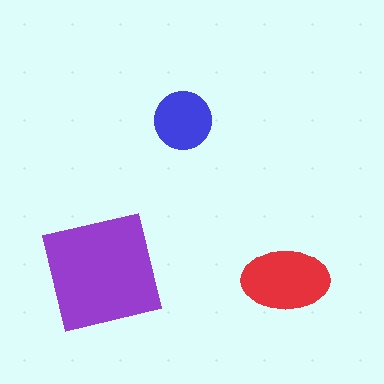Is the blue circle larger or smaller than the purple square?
Smaller.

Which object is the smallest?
The blue circle.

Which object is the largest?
The purple square.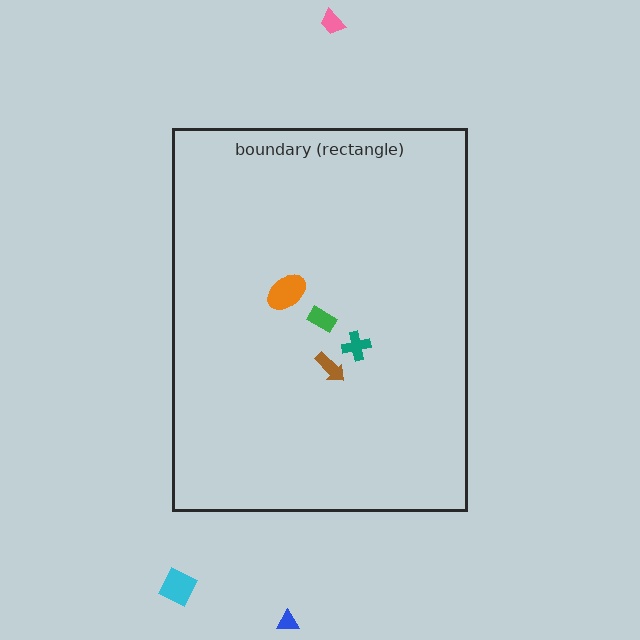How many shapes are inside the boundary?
4 inside, 3 outside.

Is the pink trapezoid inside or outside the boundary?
Outside.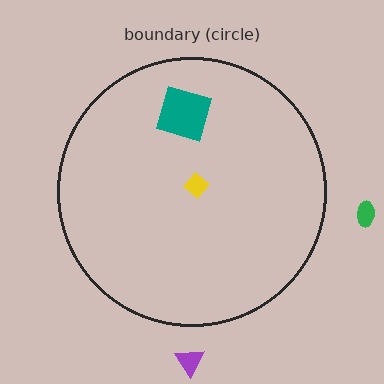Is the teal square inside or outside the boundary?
Inside.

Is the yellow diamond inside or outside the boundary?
Inside.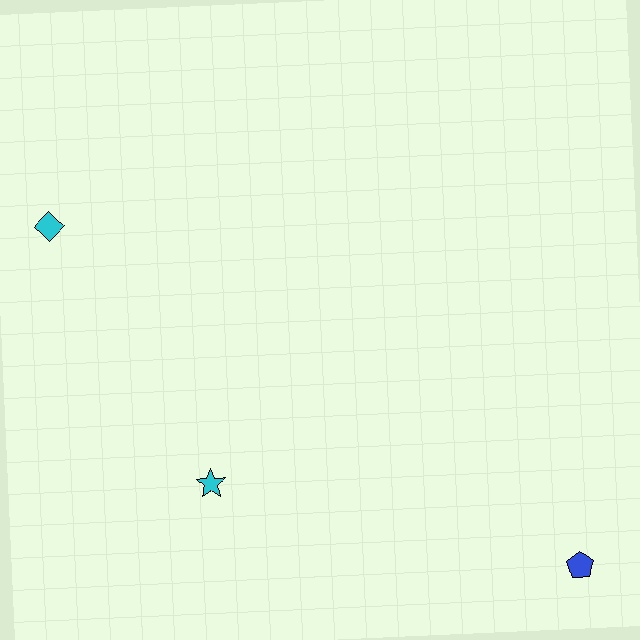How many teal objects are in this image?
There are no teal objects.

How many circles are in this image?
There are no circles.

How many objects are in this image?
There are 3 objects.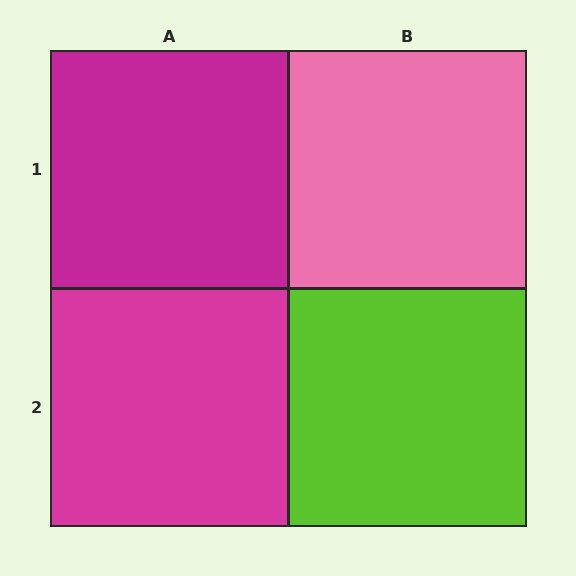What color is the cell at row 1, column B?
Pink.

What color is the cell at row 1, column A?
Magenta.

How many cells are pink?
1 cell is pink.